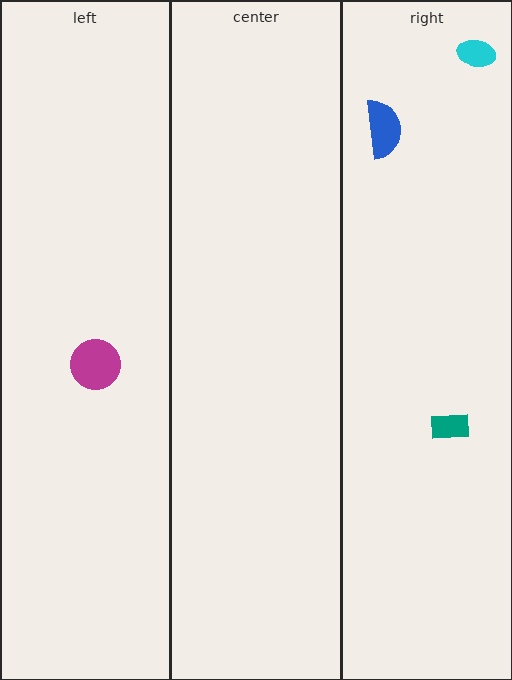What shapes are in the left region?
The magenta circle.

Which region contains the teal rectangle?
The right region.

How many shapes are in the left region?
1.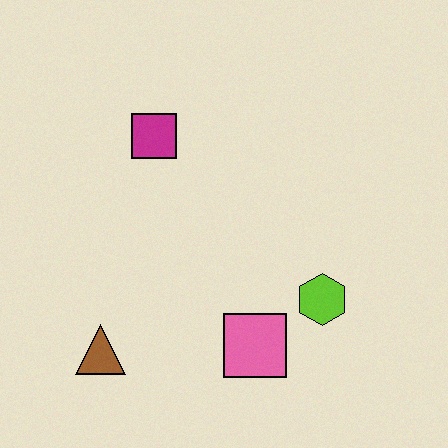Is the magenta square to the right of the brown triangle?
Yes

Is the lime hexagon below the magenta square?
Yes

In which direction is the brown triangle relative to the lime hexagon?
The brown triangle is to the left of the lime hexagon.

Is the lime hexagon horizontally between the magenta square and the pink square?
No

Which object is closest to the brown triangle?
The pink square is closest to the brown triangle.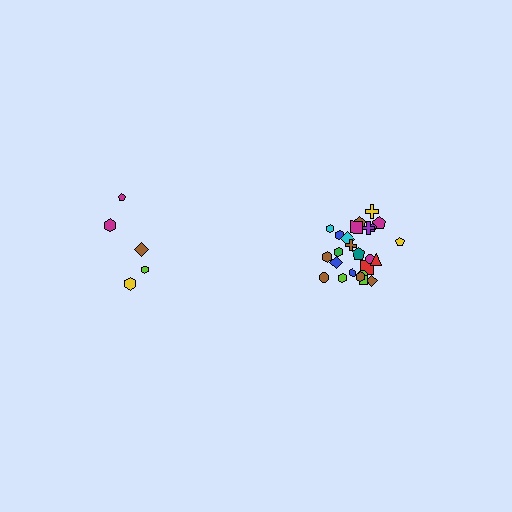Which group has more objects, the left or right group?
The right group.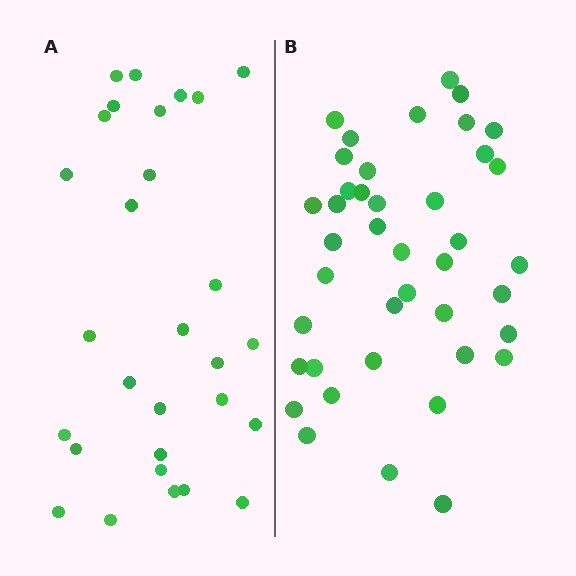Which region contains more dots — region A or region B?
Region B (the right region) has more dots.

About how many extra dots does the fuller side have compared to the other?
Region B has roughly 12 or so more dots than region A.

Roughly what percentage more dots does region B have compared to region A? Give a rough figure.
About 40% more.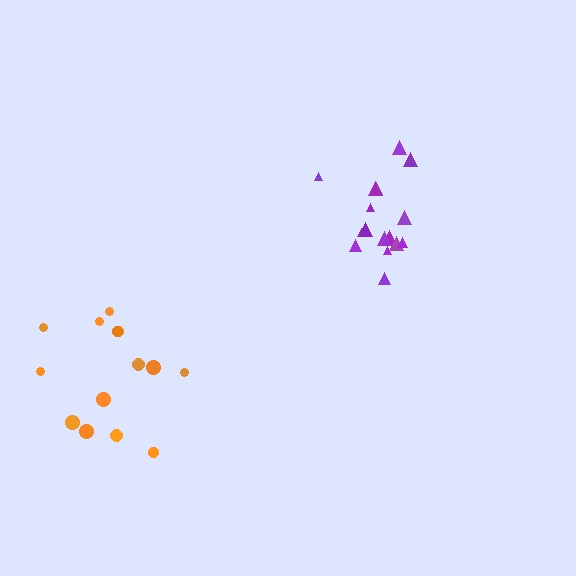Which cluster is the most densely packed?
Purple.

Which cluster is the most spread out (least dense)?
Orange.